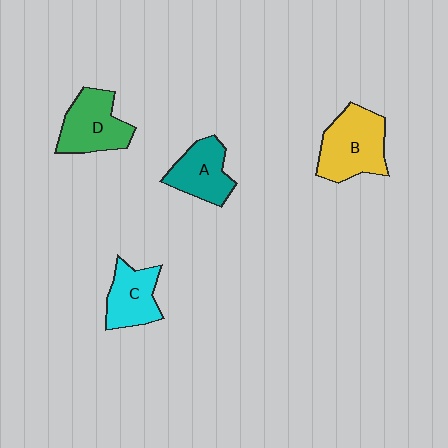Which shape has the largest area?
Shape B (yellow).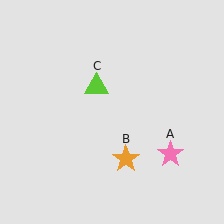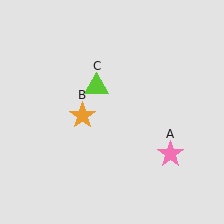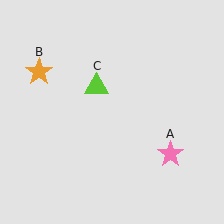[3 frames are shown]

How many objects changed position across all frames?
1 object changed position: orange star (object B).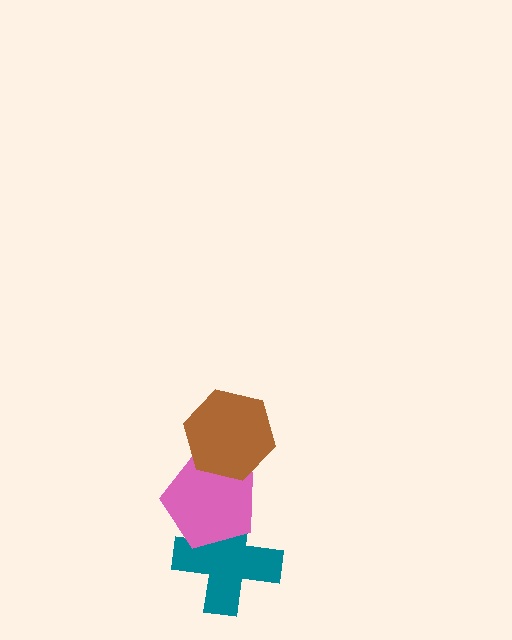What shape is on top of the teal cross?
The pink pentagon is on top of the teal cross.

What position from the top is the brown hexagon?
The brown hexagon is 1st from the top.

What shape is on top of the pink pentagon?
The brown hexagon is on top of the pink pentagon.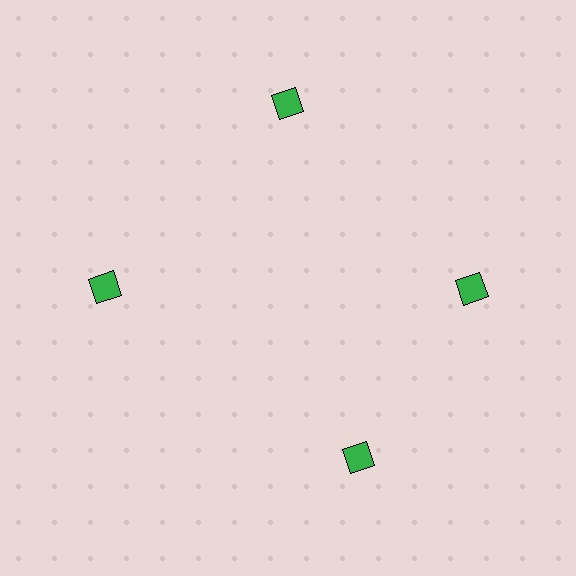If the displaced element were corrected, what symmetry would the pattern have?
It would have 4-fold rotational symmetry — the pattern would map onto itself every 90 degrees.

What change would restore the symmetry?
The symmetry would be restored by rotating it back into even spacing with its neighbors so that all 4 squares sit at equal angles and equal distance from the center.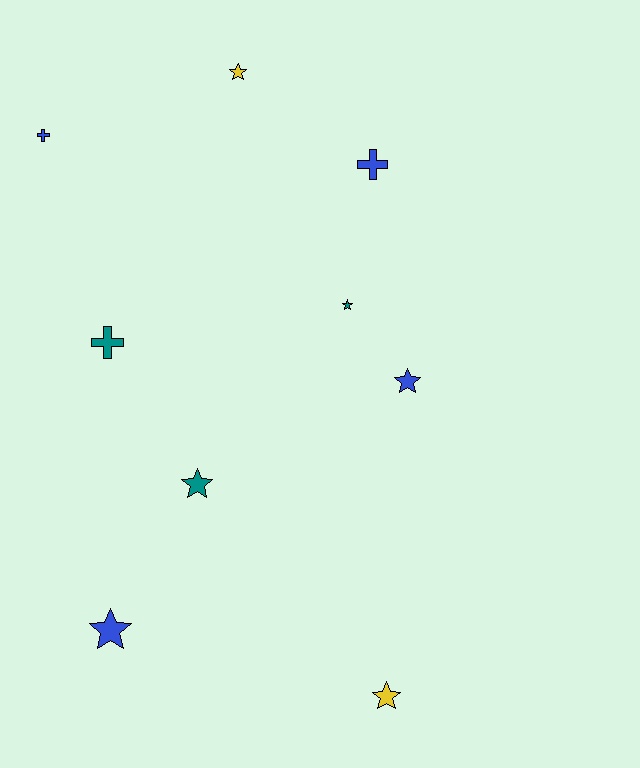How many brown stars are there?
There are no brown stars.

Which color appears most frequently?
Blue, with 4 objects.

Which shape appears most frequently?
Star, with 6 objects.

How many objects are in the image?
There are 9 objects.